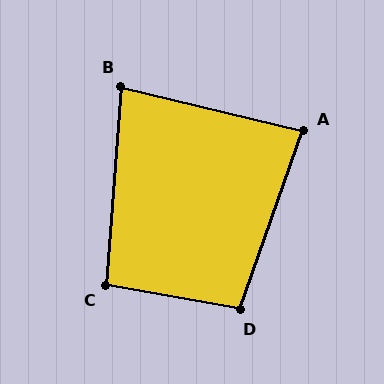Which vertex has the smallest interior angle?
B, at approximately 81 degrees.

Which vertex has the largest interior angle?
D, at approximately 99 degrees.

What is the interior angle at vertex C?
Approximately 96 degrees (obtuse).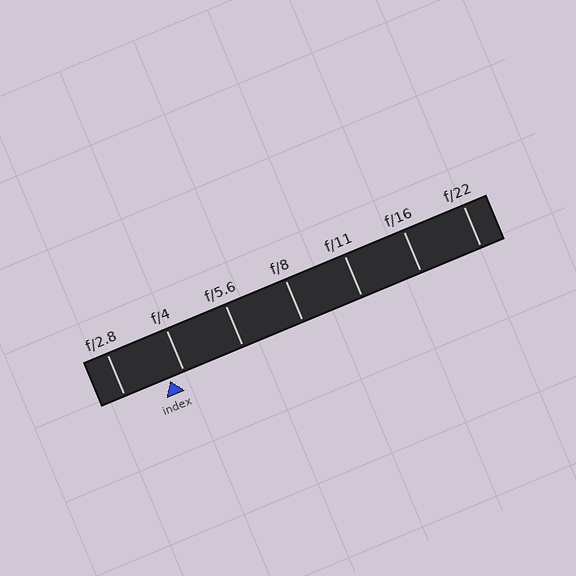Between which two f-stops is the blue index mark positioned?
The index mark is between f/2.8 and f/4.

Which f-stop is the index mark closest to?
The index mark is closest to f/4.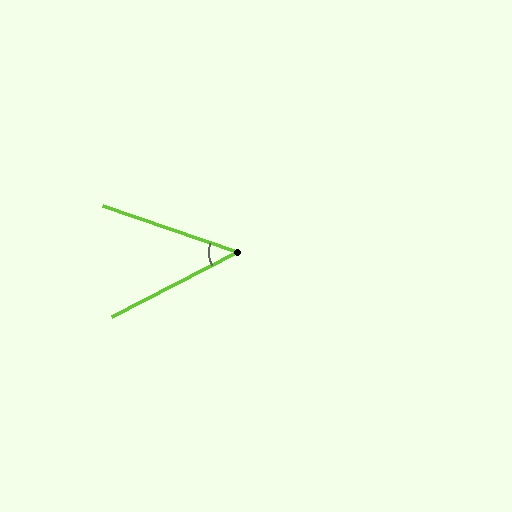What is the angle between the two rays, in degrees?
Approximately 46 degrees.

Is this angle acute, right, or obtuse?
It is acute.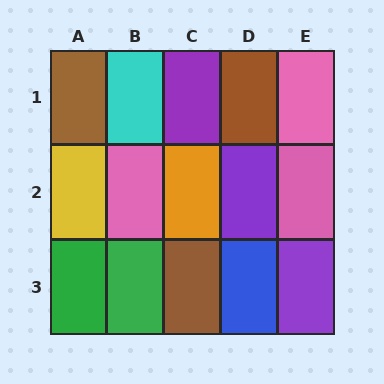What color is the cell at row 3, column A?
Green.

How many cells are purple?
3 cells are purple.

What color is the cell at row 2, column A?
Yellow.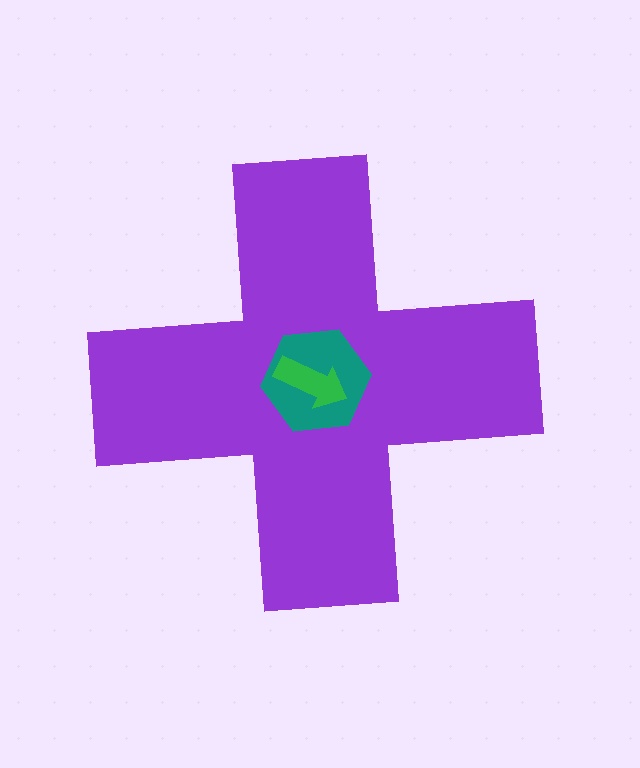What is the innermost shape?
The green arrow.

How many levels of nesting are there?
3.